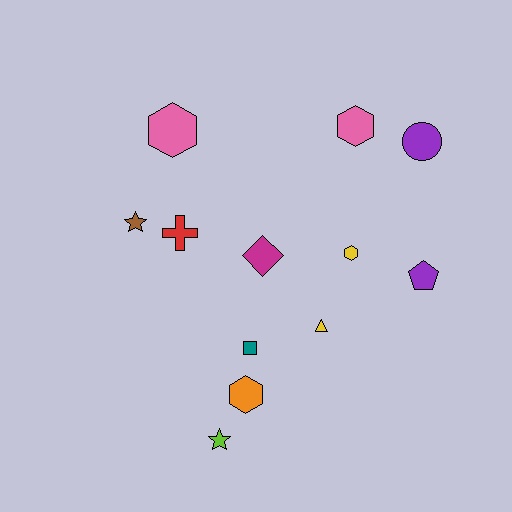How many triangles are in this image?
There is 1 triangle.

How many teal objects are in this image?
There is 1 teal object.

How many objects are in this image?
There are 12 objects.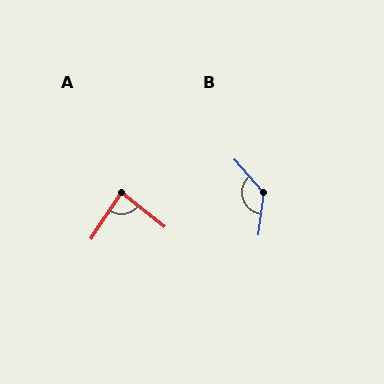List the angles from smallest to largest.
A (84°), B (132°).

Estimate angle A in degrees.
Approximately 84 degrees.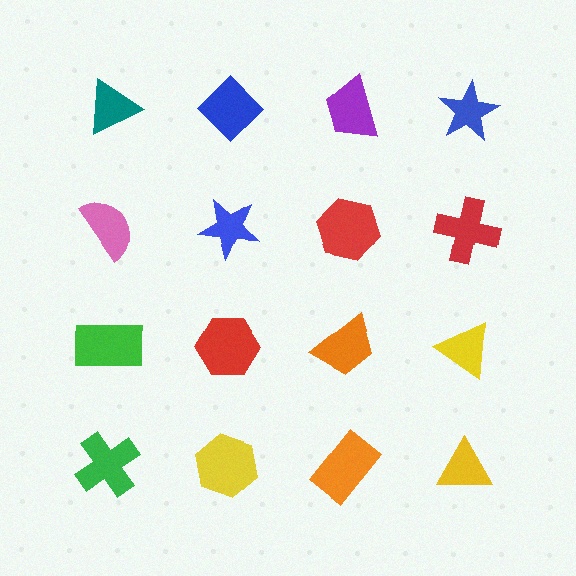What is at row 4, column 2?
A yellow hexagon.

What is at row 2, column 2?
A blue star.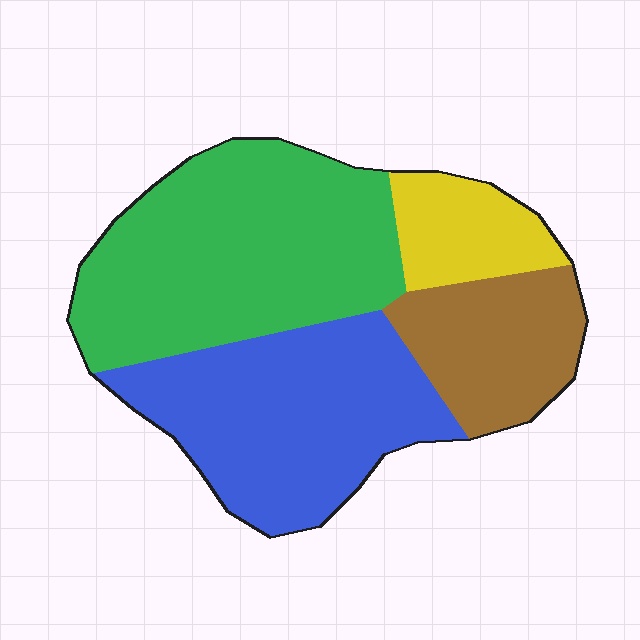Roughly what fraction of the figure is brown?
Brown covers 17% of the figure.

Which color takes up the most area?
Green, at roughly 40%.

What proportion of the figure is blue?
Blue covers about 35% of the figure.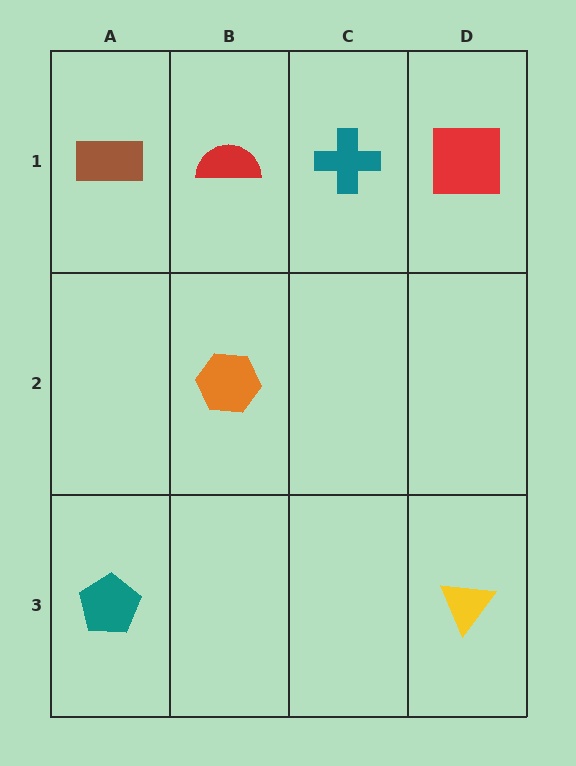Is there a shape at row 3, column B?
No, that cell is empty.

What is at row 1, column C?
A teal cross.